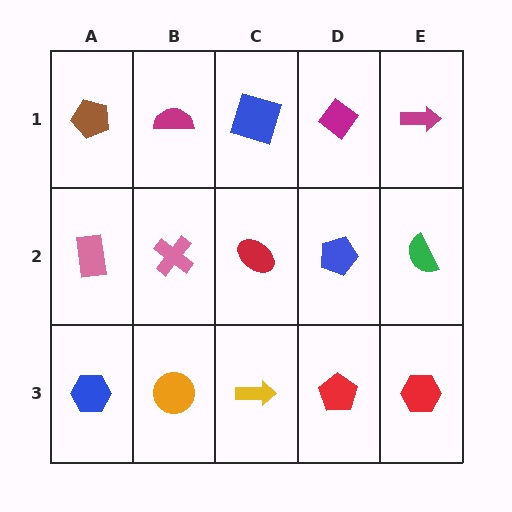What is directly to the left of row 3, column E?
A red pentagon.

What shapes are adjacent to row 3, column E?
A green semicircle (row 2, column E), a red pentagon (row 3, column D).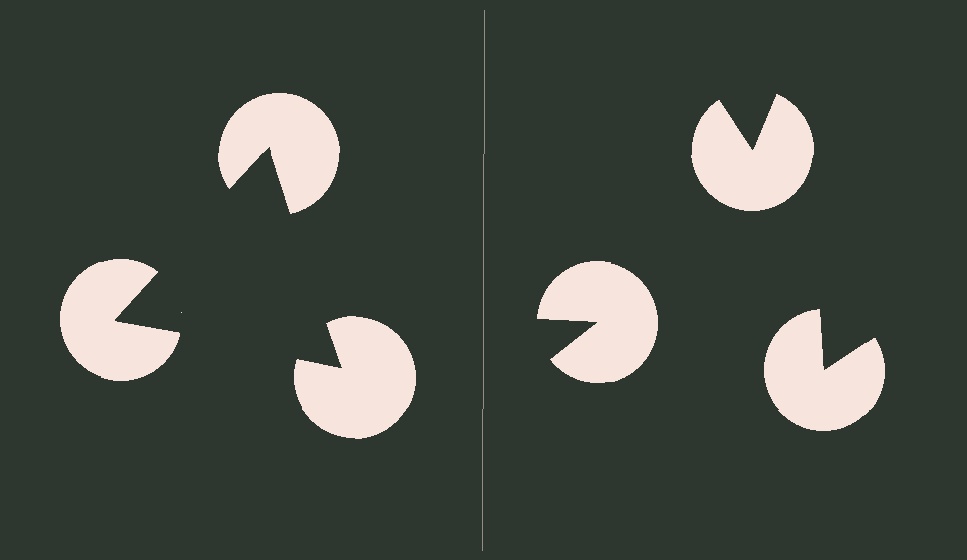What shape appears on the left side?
An illusory triangle.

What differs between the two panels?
The pac-man discs are positioned identically on both sides; only the wedge orientations differ. On the left they align to a triangle; on the right they are misaligned.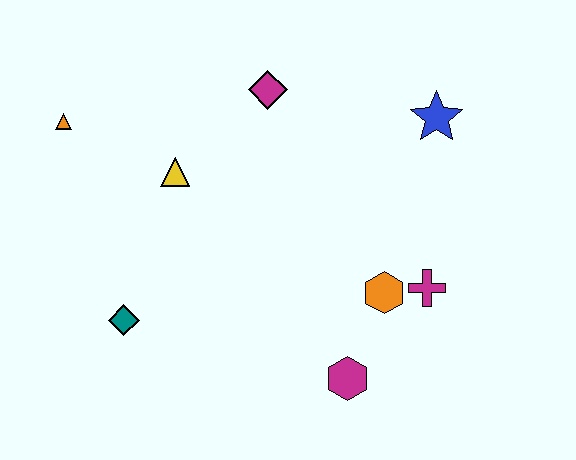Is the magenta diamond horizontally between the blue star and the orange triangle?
Yes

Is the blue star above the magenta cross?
Yes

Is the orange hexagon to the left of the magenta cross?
Yes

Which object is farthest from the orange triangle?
The magenta cross is farthest from the orange triangle.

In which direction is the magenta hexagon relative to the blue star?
The magenta hexagon is below the blue star.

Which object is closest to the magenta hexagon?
The orange hexagon is closest to the magenta hexagon.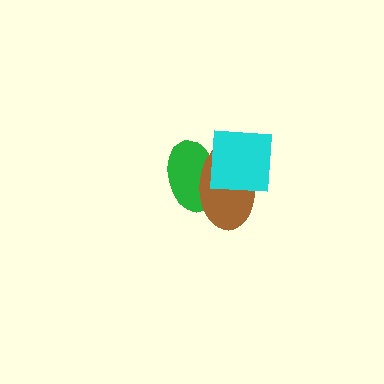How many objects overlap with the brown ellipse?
2 objects overlap with the brown ellipse.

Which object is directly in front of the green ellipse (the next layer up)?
The brown ellipse is directly in front of the green ellipse.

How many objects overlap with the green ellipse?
2 objects overlap with the green ellipse.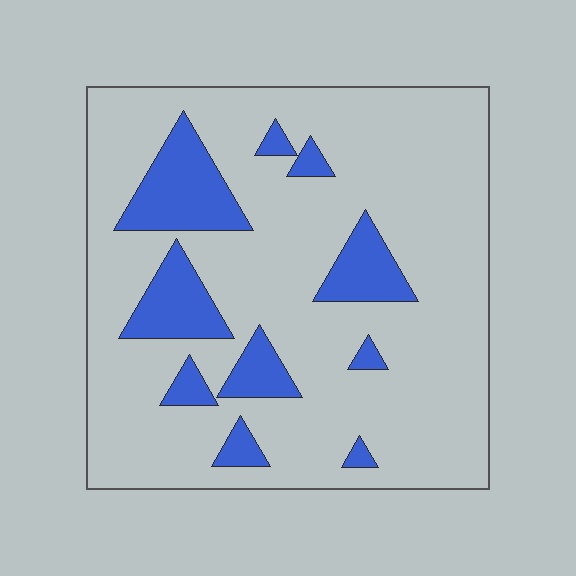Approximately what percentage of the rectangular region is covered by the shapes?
Approximately 20%.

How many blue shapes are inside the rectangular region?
10.